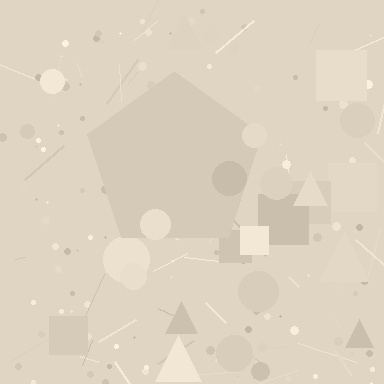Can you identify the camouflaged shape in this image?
The camouflaged shape is a pentagon.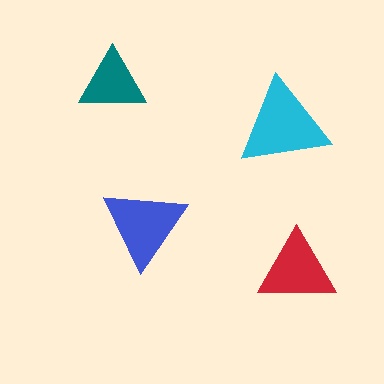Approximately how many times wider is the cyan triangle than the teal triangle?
About 1.5 times wider.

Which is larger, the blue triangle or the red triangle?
The blue one.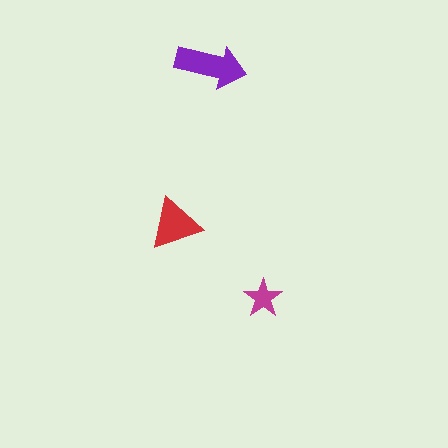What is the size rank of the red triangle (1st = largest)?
2nd.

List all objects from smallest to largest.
The magenta star, the red triangle, the purple arrow.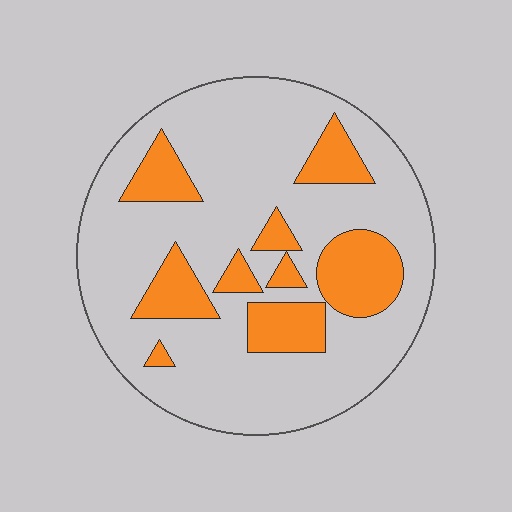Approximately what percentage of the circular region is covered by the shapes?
Approximately 25%.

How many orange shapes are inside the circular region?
9.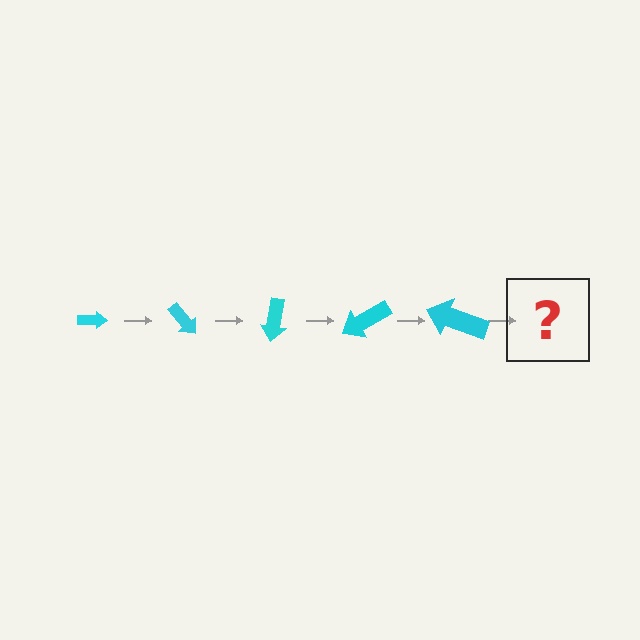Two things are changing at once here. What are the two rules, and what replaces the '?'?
The two rules are that the arrow grows larger each step and it rotates 50 degrees each step. The '?' should be an arrow, larger than the previous one and rotated 250 degrees from the start.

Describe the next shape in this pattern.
It should be an arrow, larger than the previous one and rotated 250 degrees from the start.